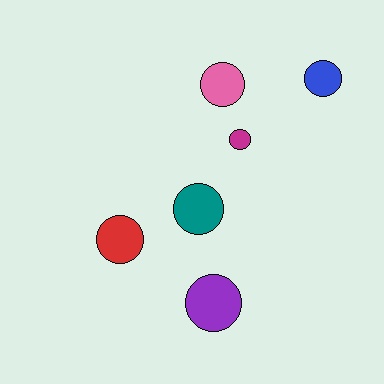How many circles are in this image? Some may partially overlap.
There are 6 circles.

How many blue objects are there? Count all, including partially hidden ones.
There is 1 blue object.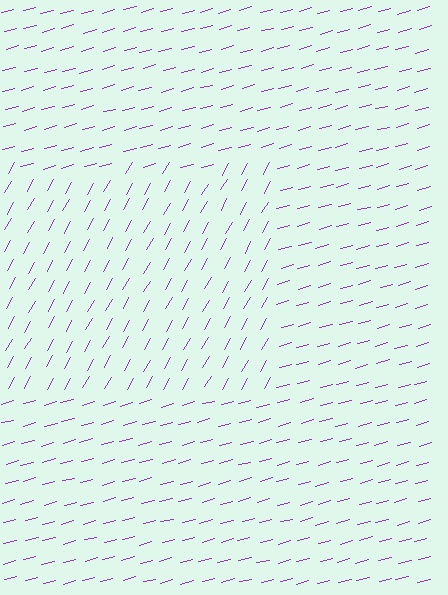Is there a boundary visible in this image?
Yes, there is a texture boundary formed by a change in line orientation.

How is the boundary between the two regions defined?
The boundary is defined purely by a change in line orientation (approximately 45 degrees difference). All lines are the same color and thickness.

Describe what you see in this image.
The image is filled with small purple line segments. A rectangle region in the image has lines oriented differently from the surrounding lines, creating a visible texture boundary.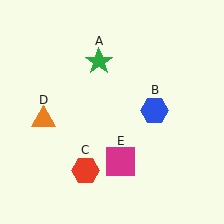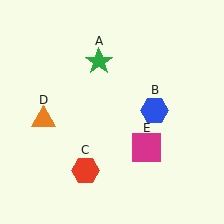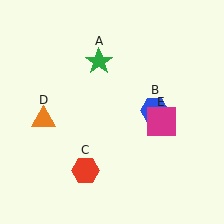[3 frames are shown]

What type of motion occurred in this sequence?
The magenta square (object E) rotated counterclockwise around the center of the scene.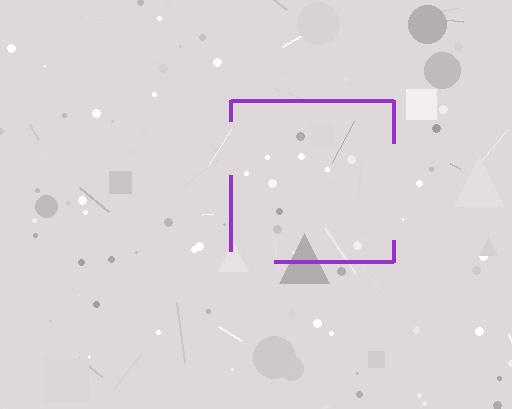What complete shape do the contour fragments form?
The contour fragments form a square.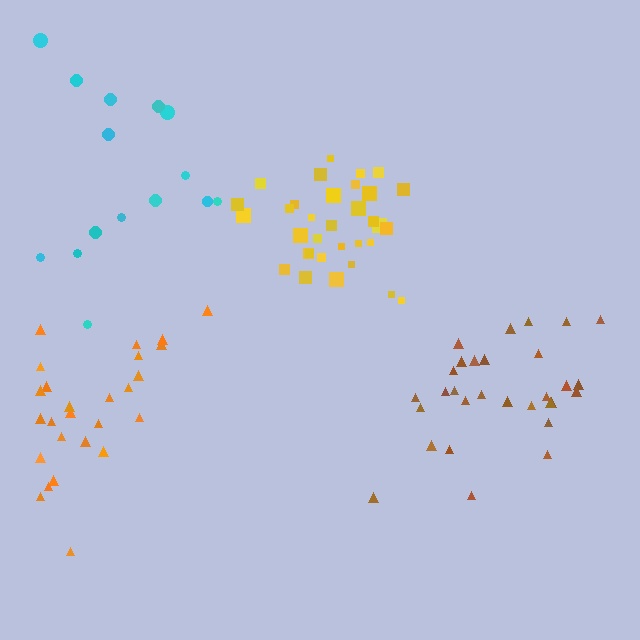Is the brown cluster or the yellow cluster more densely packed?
Yellow.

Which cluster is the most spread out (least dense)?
Cyan.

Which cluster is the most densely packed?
Yellow.